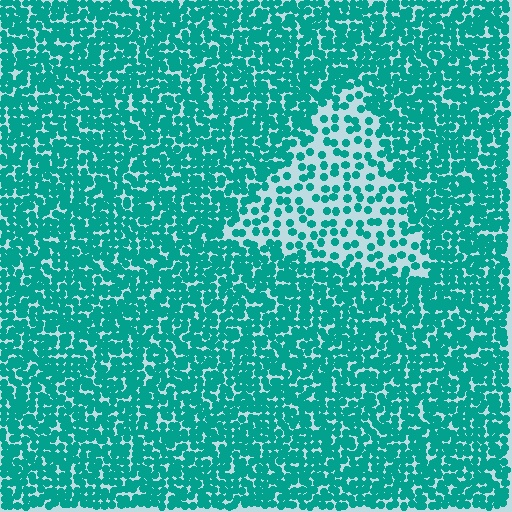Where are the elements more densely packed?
The elements are more densely packed outside the triangle boundary.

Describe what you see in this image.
The image contains small teal elements arranged at two different densities. A triangle-shaped region is visible where the elements are less densely packed than the surrounding area.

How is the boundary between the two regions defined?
The boundary is defined by a change in element density (approximately 2.5x ratio). All elements are the same color, size, and shape.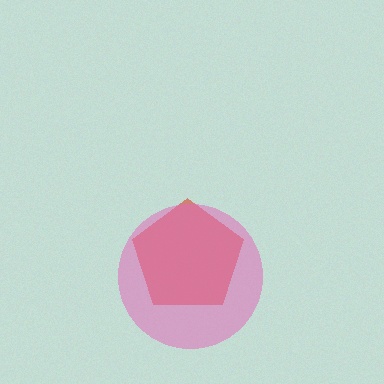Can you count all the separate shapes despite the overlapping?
Yes, there are 2 separate shapes.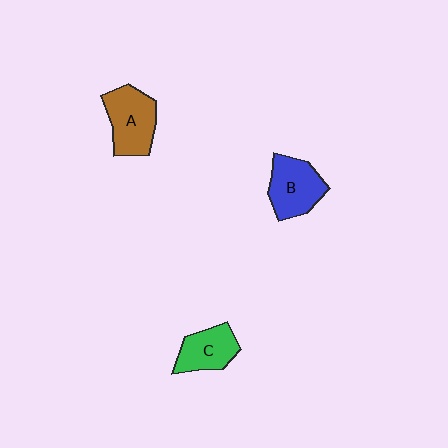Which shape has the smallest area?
Shape C (green).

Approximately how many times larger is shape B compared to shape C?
Approximately 1.2 times.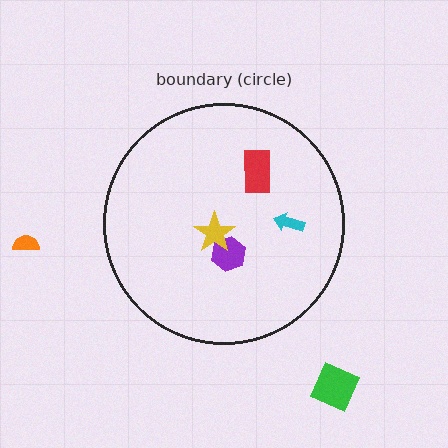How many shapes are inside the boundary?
4 inside, 2 outside.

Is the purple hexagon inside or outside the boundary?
Inside.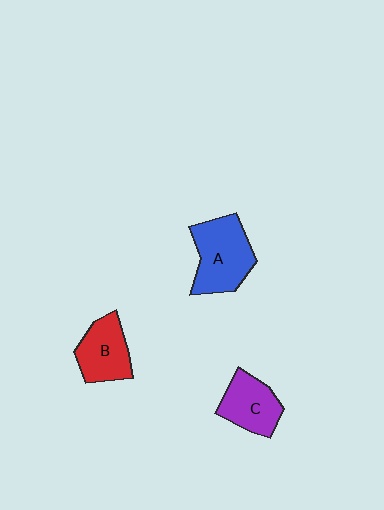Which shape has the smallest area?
Shape C (purple).